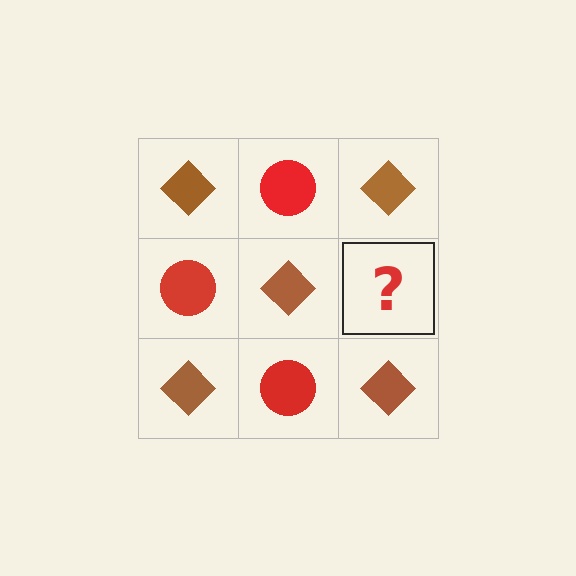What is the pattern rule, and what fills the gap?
The rule is that it alternates brown diamond and red circle in a checkerboard pattern. The gap should be filled with a red circle.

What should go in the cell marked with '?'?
The missing cell should contain a red circle.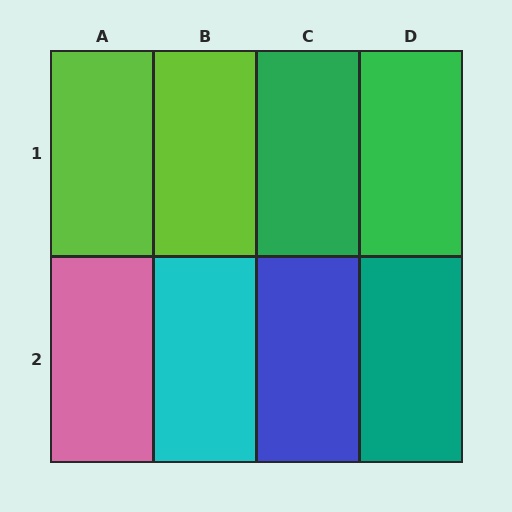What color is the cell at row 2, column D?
Teal.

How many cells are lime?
2 cells are lime.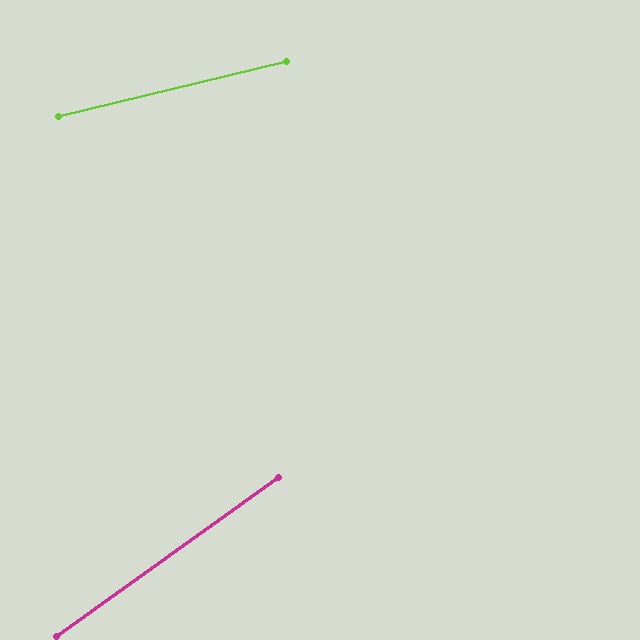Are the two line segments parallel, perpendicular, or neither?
Neither parallel nor perpendicular — they differ by about 22°.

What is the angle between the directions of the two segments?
Approximately 22 degrees.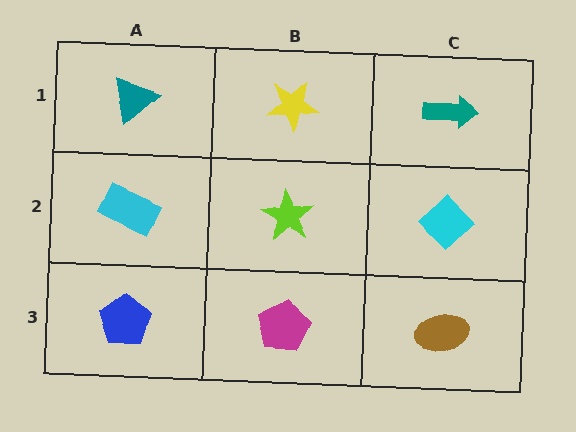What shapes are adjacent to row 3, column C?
A cyan diamond (row 2, column C), a magenta pentagon (row 3, column B).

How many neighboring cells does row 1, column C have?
2.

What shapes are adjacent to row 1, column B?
A lime star (row 2, column B), a teal triangle (row 1, column A), a teal arrow (row 1, column C).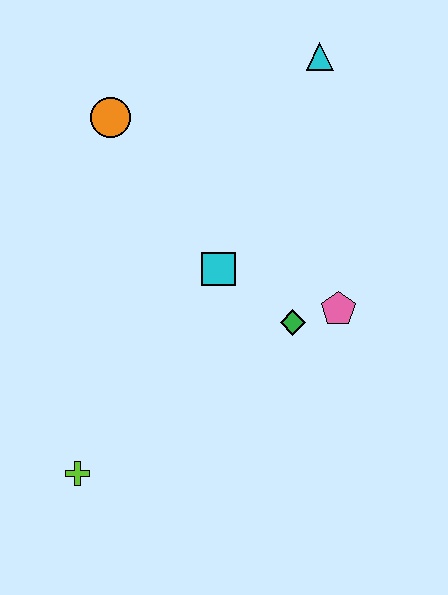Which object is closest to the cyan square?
The green diamond is closest to the cyan square.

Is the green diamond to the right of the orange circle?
Yes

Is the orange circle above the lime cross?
Yes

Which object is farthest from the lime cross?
The cyan triangle is farthest from the lime cross.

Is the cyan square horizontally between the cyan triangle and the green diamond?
No